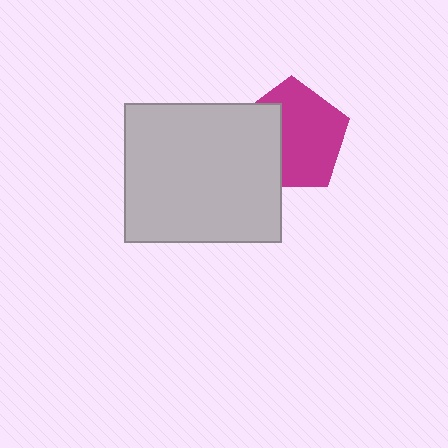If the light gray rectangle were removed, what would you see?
You would see the complete magenta pentagon.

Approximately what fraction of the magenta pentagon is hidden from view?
Roughly 35% of the magenta pentagon is hidden behind the light gray rectangle.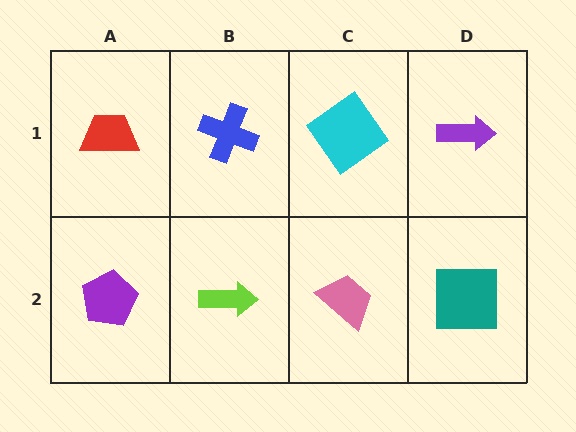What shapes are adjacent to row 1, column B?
A lime arrow (row 2, column B), a red trapezoid (row 1, column A), a cyan diamond (row 1, column C).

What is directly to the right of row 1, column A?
A blue cross.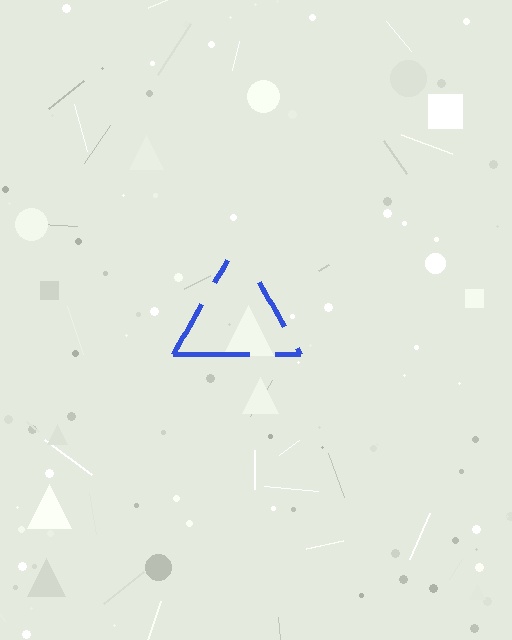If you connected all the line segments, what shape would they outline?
They would outline a triangle.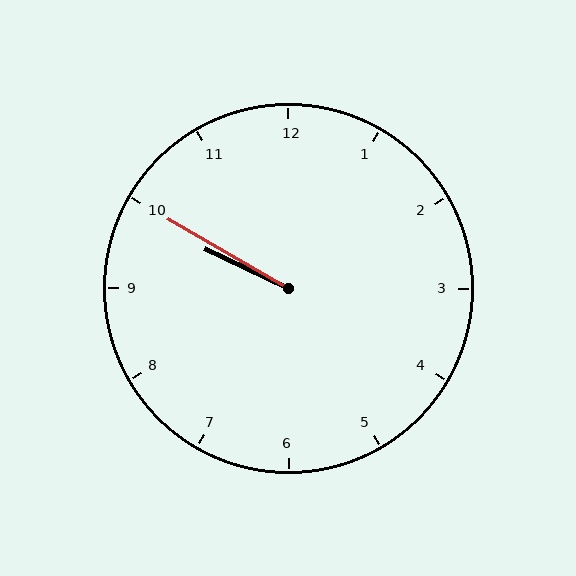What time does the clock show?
9:50.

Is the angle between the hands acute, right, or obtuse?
It is acute.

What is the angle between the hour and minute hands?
Approximately 5 degrees.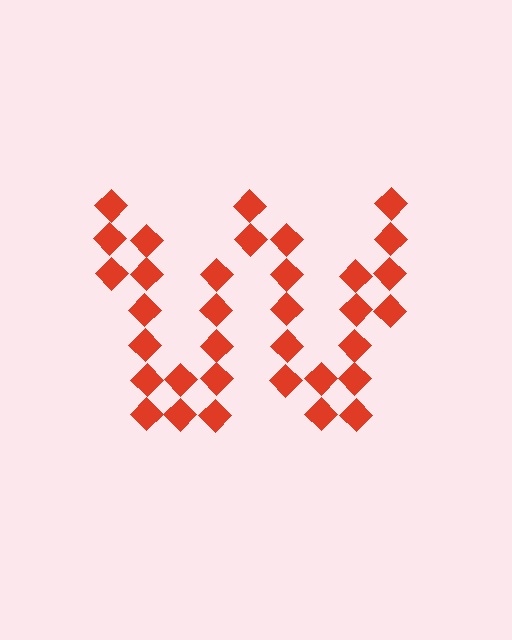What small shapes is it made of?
It is made of small diamonds.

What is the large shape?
The large shape is the letter W.